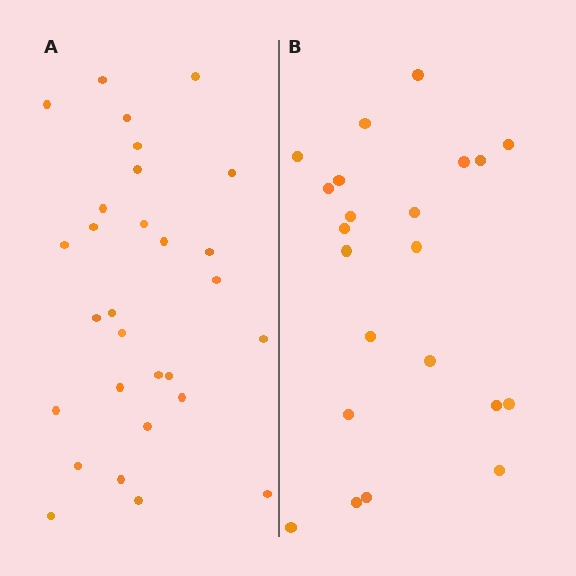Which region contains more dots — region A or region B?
Region A (the left region) has more dots.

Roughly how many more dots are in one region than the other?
Region A has roughly 8 or so more dots than region B.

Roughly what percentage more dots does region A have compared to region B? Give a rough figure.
About 30% more.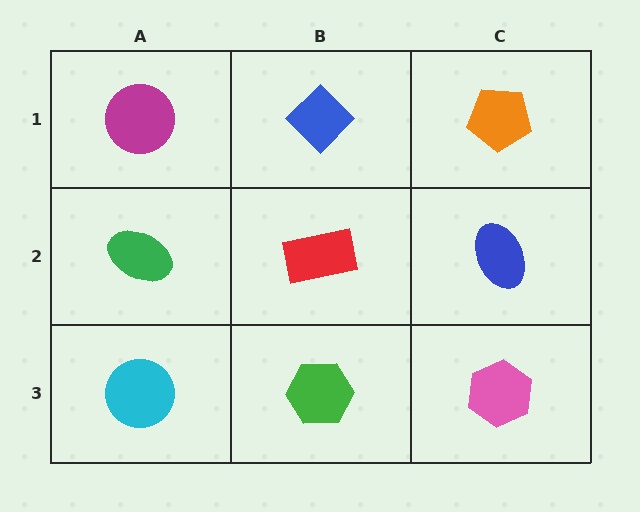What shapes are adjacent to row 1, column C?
A blue ellipse (row 2, column C), a blue diamond (row 1, column B).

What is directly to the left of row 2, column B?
A green ellipse.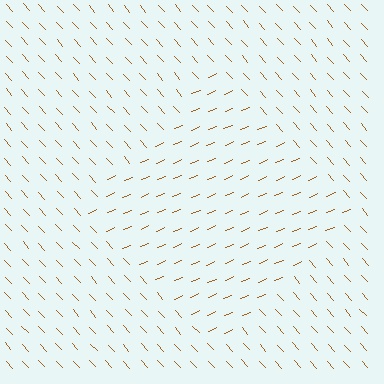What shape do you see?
I see a diamond.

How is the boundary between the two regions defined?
The boundary is defined purely by a change in line orientation (approximately 71 degrees difference). All lines are the same color and thickness.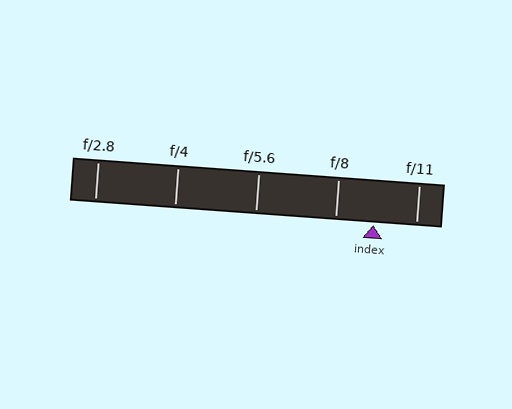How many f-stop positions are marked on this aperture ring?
There are 5 f-stop positions marked.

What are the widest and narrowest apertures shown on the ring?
The widest aperture shown is f/2.8 and the narrowest is f/11.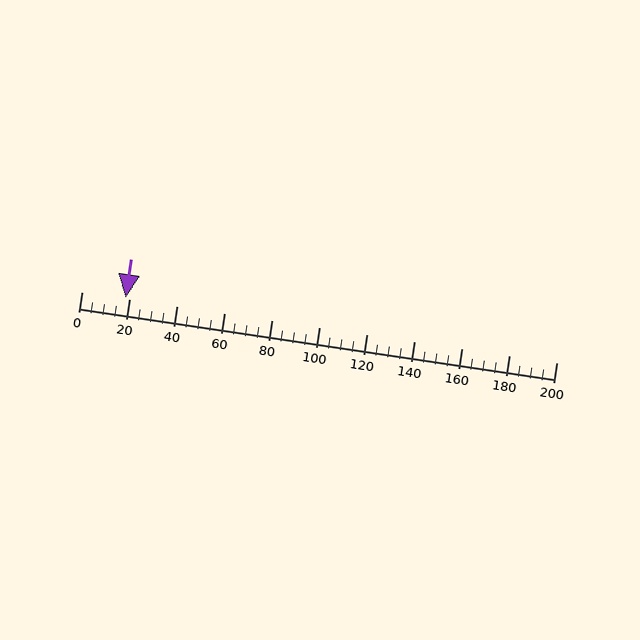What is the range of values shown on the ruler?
The ruler shows values from 0 to 200.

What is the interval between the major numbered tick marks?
The major tick marks are spaced 20 units apart.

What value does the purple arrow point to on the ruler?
The purple arrow points to approximately 18.